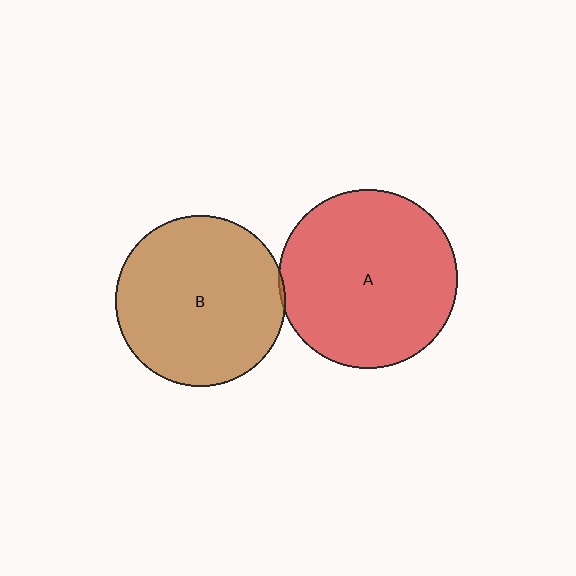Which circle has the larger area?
Circle A (red).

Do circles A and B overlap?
Yes.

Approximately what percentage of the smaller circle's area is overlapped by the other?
Approximately 5%.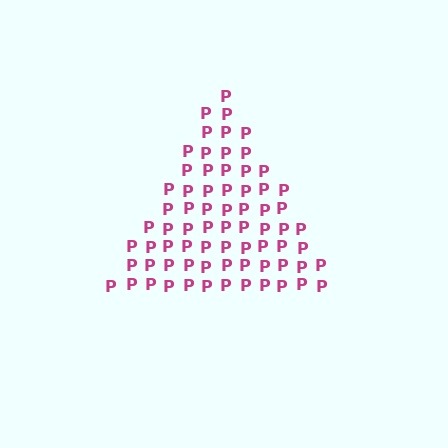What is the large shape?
The large shape is a triangle.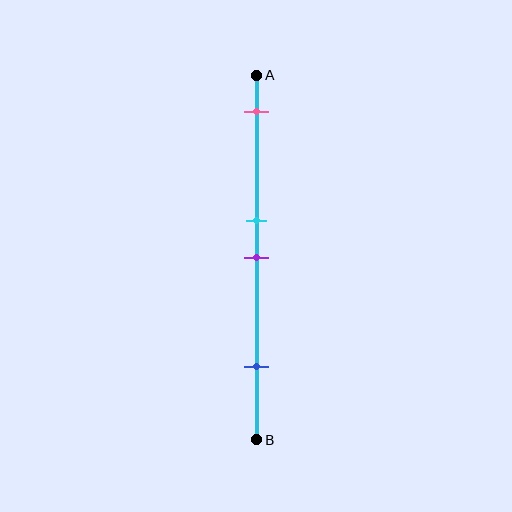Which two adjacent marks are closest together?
The cyan and purple marks are the closest adjacent pair.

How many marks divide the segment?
There are 4 marks dividing the segment.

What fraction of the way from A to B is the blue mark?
The blue mark is approximately 80% (0.8) of the way from A to B.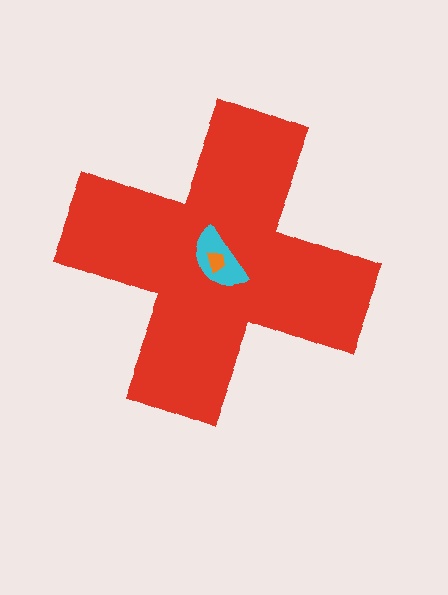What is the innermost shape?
The orange trapezoid.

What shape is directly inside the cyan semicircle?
The orange trapezoid.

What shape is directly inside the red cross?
The cyan semicircle.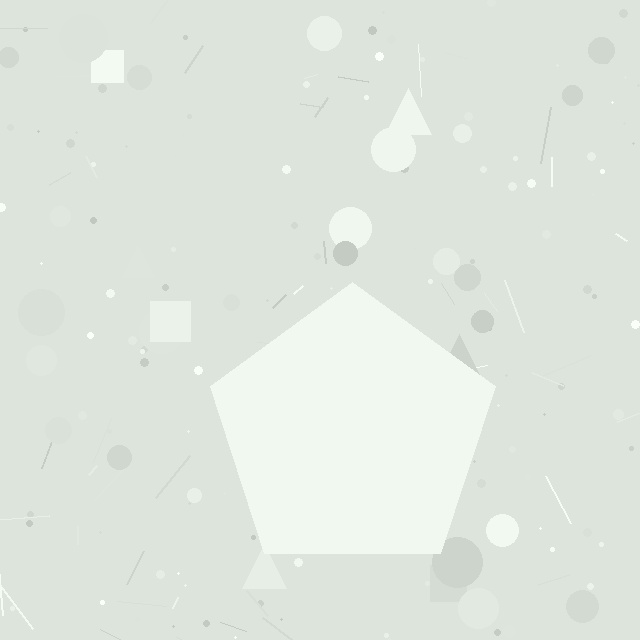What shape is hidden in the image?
A pentagon is hidden in the image.